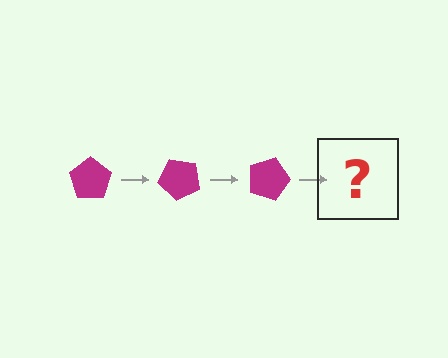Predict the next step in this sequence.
The next step is a magenta pentagon rotated 135 degrees.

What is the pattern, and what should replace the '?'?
The pattern is that the pentagon rotates 45 degrees each step. The '?' should be a magenta pentagon rotated 135 degrees.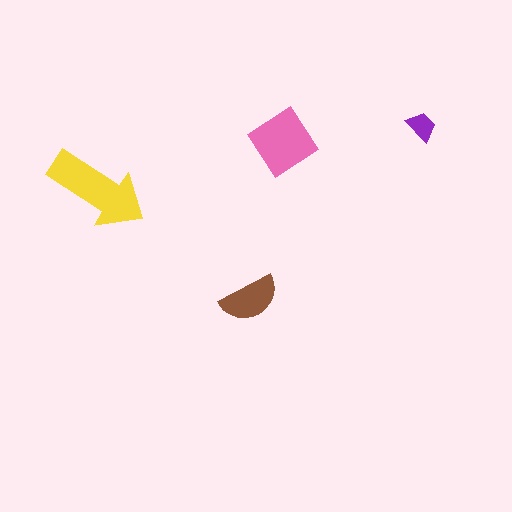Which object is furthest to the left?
The yellow arrow is leftmost.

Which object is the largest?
The yellow arrow.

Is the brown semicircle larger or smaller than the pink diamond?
Smaller.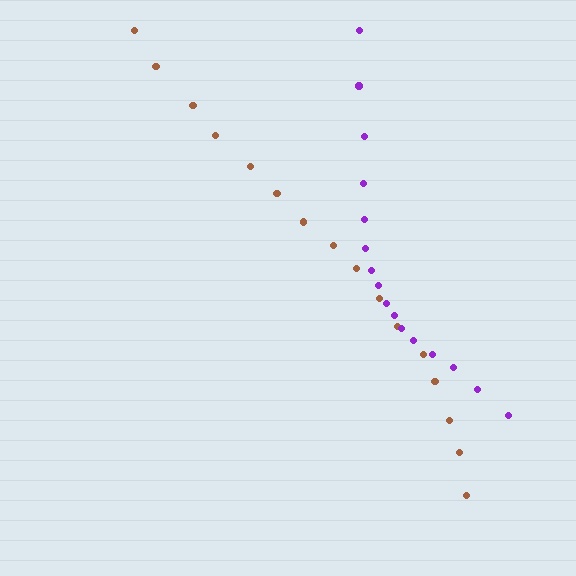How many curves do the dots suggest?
There are 2 distinct paths.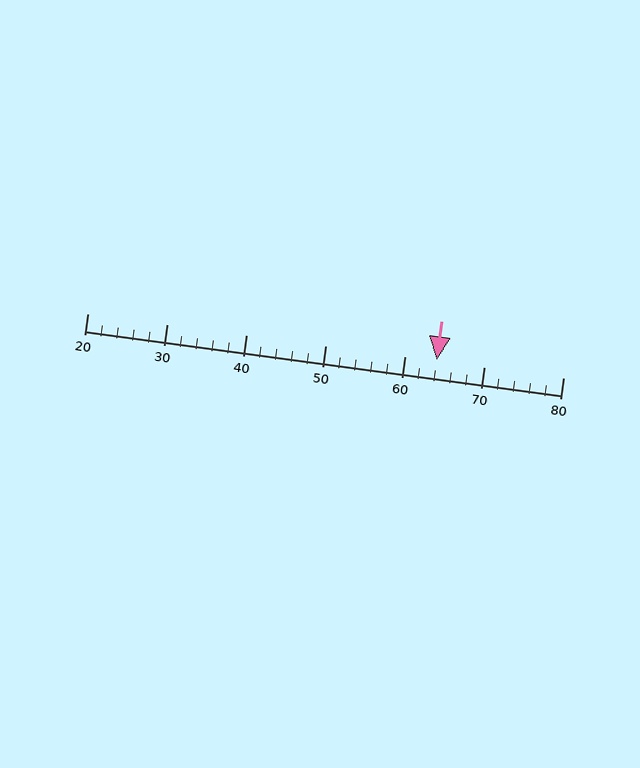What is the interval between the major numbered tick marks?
The major tick marks are spaced 10 units apart.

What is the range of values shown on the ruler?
The ruler shows values from 20 to 80.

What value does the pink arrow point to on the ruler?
The pink arrow points to approximately 64.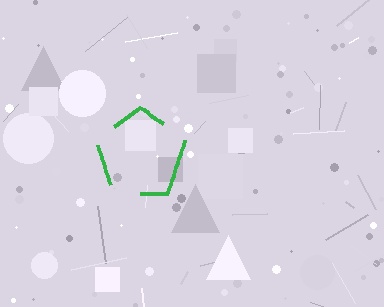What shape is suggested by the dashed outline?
The dashed outline suggests a pentagon.